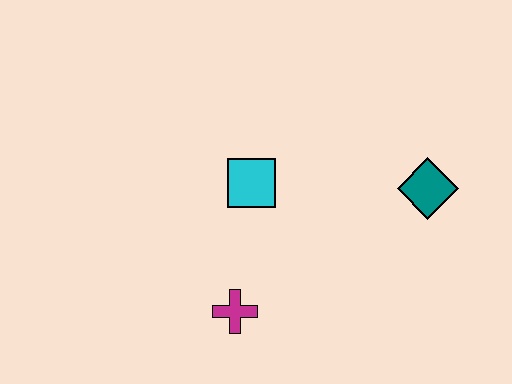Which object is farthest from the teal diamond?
The magenta cross is farthest from the teal diamond.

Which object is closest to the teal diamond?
The cyan square is closest to the teal diamond.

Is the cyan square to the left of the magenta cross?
No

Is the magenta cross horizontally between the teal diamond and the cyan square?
No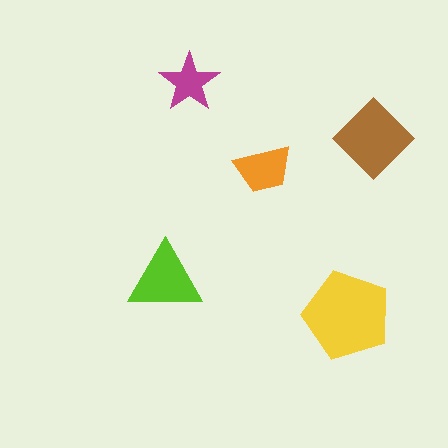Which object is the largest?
The yellow pentagon.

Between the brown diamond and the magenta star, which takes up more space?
The brown diamond.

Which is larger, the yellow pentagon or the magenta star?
The yellow pentagon.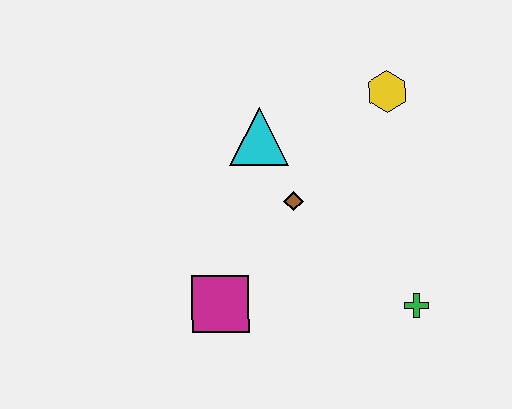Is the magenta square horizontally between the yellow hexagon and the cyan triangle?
No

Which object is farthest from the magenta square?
The yellow hexagon is farthest from the magenta square.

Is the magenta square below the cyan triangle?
Yes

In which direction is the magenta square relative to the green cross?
The magenta square is to the left of the green cross.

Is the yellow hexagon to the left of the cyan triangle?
No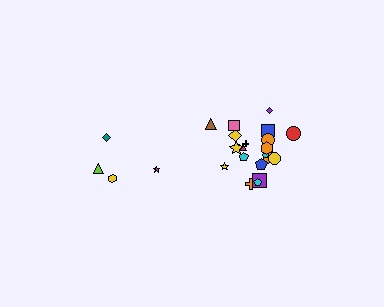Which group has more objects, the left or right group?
The right group.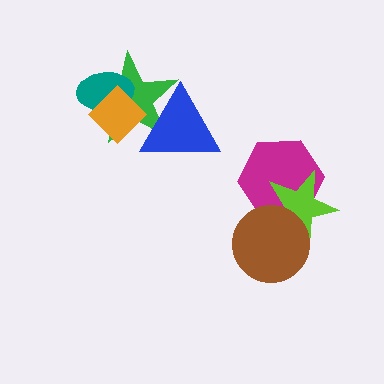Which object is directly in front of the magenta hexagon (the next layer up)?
The lime star is directly in front of the magenta hexagon.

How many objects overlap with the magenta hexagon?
2 objects overlap with the magenta hexagon.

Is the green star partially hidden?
Yes, it is partially covered by another shape.